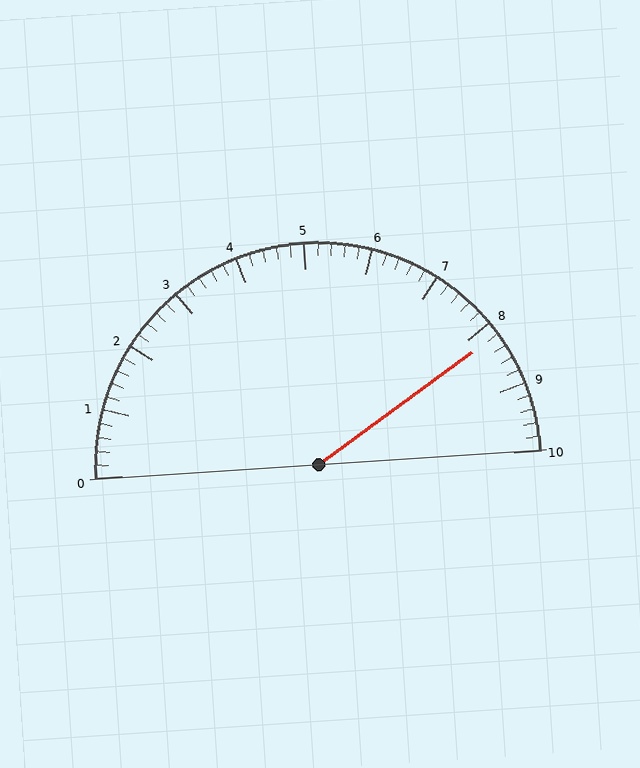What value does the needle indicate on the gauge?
The needle indicates approximately 8.2.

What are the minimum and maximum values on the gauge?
The gauge ranges from 0 to 10.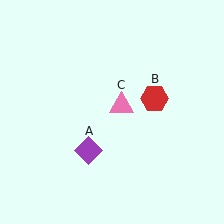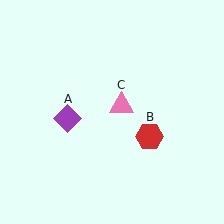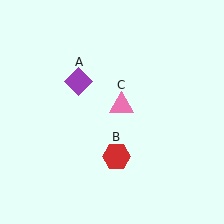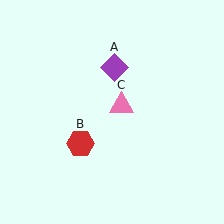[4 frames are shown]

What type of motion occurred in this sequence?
The purple diamond (object A), red hexagon (object B) rotated clockwise around the center of the scene.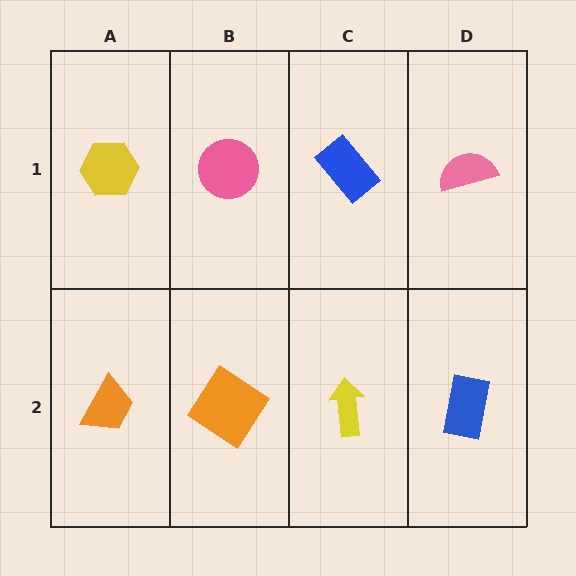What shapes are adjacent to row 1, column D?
A blue rectangle (row 2, column D), a blue rectangle (row 1, column C).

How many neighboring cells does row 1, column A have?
2.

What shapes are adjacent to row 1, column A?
An orange trapezoid (row 2, column A), a pink circle (row 1, column B).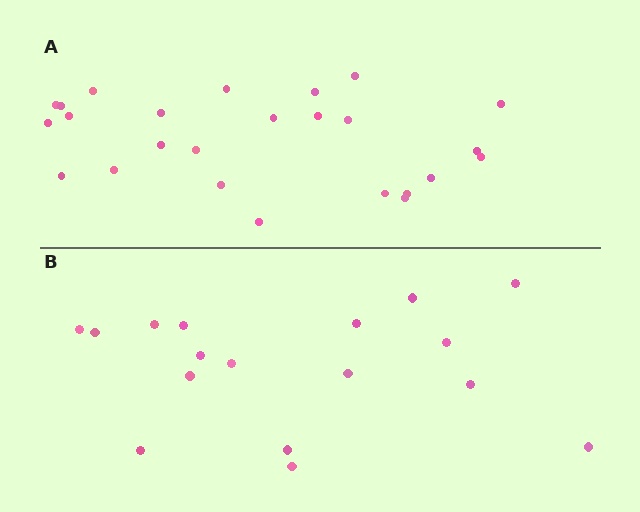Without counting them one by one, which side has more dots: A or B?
Region A (the top region) has more dots.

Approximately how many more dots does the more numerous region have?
Region A has roughly 8 or so more dots than region B.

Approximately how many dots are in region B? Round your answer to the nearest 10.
About 20 dots. (The exact count is 17, which rounds to 20.)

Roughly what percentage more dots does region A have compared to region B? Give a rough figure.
About 45% more.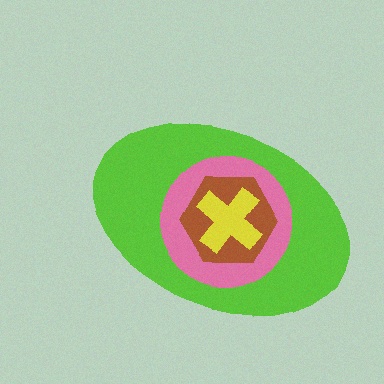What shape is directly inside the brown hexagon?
The yellow cross.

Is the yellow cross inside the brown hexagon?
Yes.